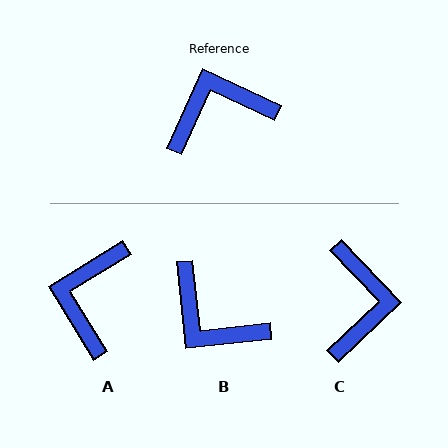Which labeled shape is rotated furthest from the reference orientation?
B, about 121 degrees away.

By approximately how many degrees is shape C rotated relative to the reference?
Approximately 112 degrees clockwise.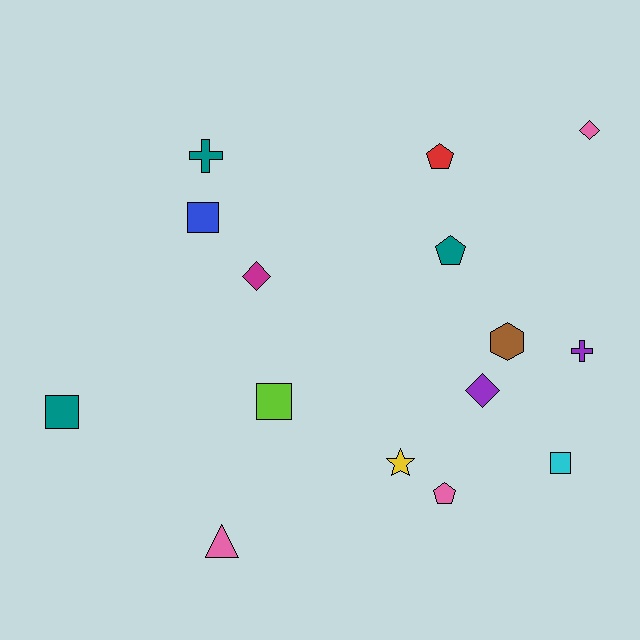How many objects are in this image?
There are 15 objects.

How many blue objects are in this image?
There is 1 blue object.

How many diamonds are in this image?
There are 3 diamonds.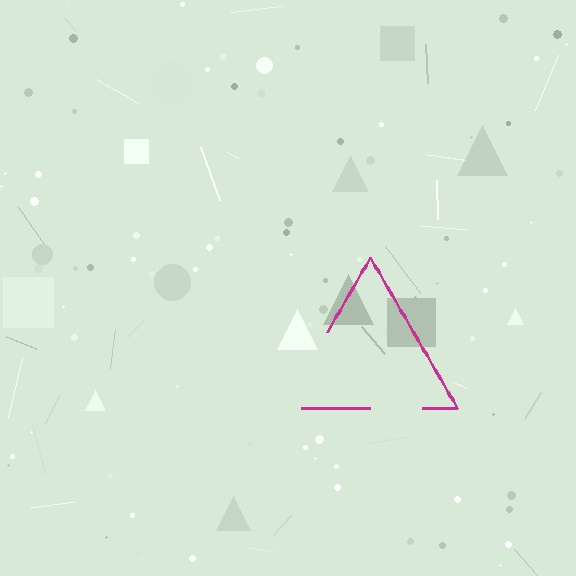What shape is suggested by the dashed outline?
The dashed outline suggests a triangle.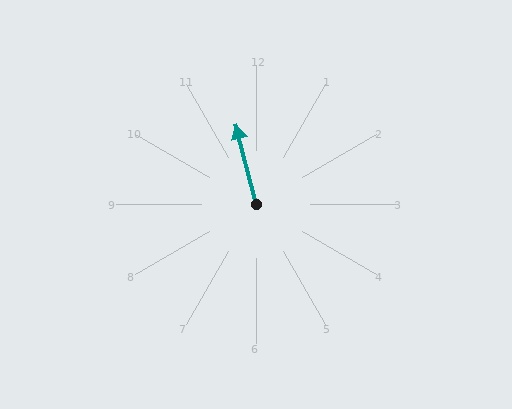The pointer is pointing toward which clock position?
Roughly 12 o'clock.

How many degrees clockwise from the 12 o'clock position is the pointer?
Approximately 346 degrees.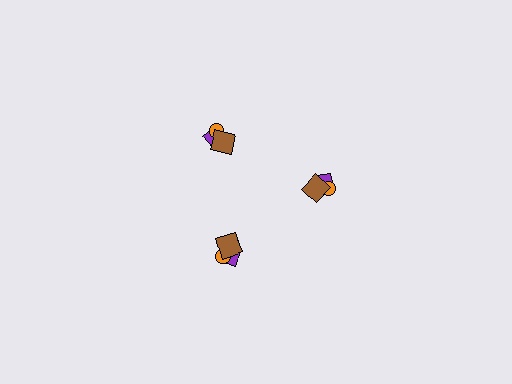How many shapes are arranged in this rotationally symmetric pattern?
There are 9 shapes, arranged in 3 groups of 3.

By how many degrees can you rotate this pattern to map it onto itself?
The pattern maps onto itself every 120 degrees of rotation.